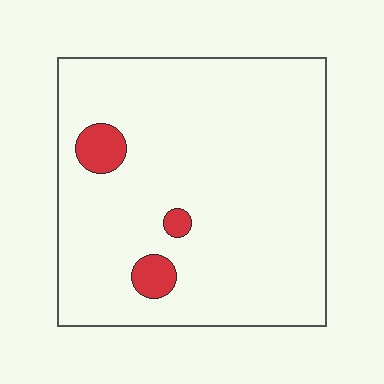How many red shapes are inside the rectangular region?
3.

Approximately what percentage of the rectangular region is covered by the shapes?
Approximately 5%.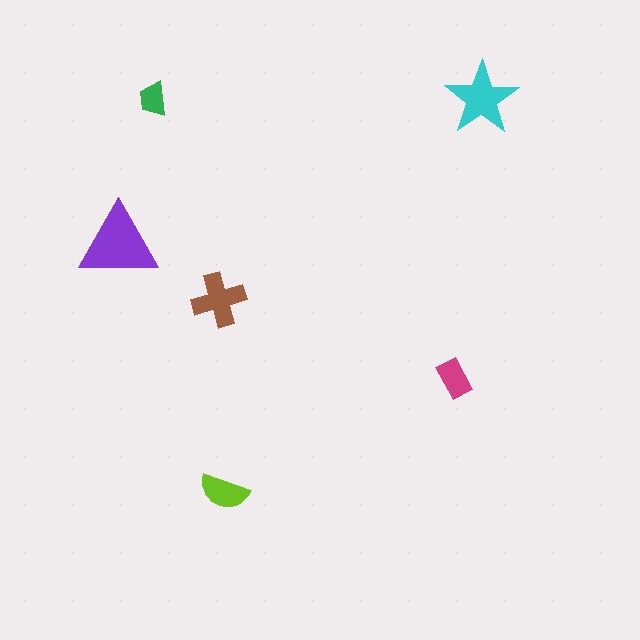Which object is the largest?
The purple triangle.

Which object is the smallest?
The green trapezoid.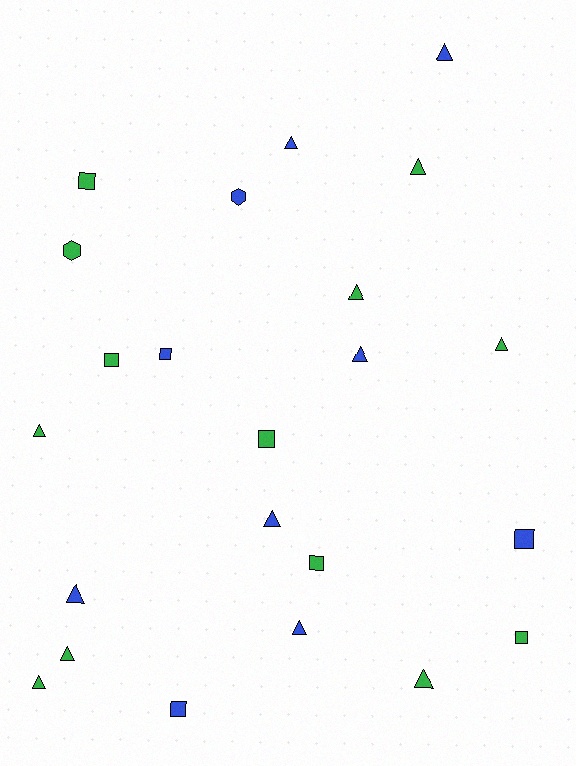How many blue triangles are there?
There are 6 blue triangles.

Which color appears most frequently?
Green, with 13 objects.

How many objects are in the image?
There are 23 objects.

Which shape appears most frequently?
Triangle, with 13 objects.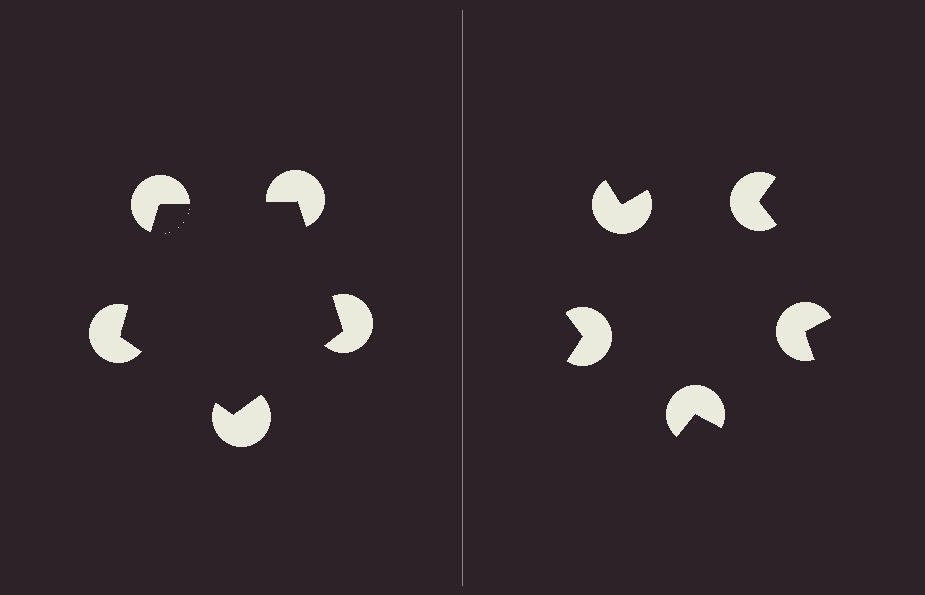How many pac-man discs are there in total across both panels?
10 — 5 on each side.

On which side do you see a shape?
An illusory pentagon appears on the left side. On the right side the wedge cuts are rotated, so no coherent shape forms.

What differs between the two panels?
The pac-man discs are positioned identically on both sides; only the wedge orientations differ. On the left they align to a pentagon; on the right they are misaligned.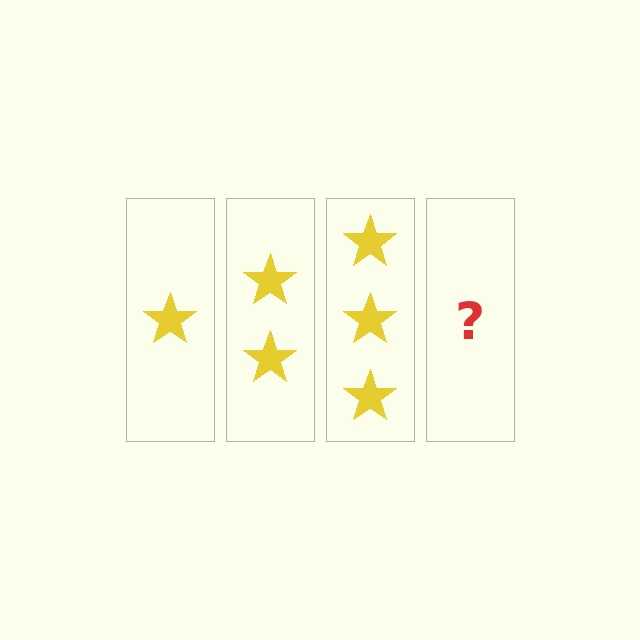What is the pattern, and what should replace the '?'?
The pattern is that each step adds one more star. The '?' should be 4 stars.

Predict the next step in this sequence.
The next step is 4 stars.